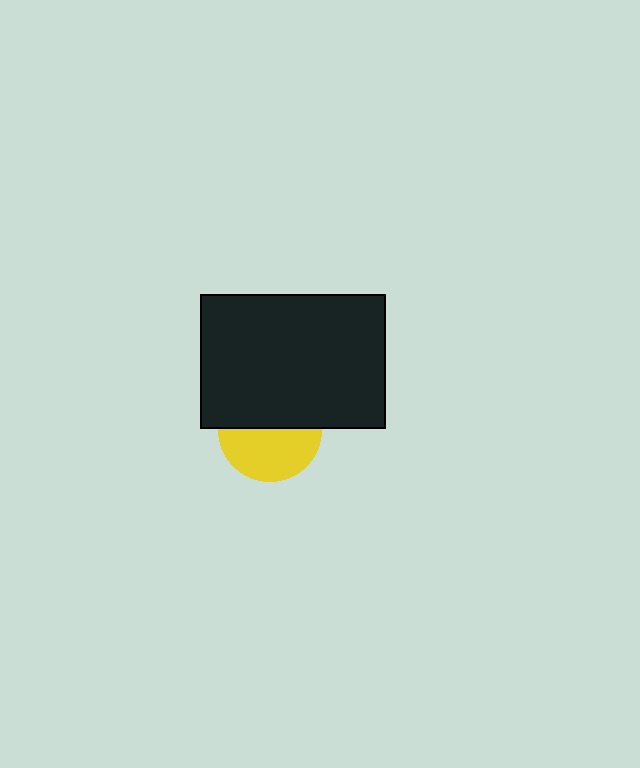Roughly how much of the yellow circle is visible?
About half of it is visible (roughly 51%).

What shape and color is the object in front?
The object in front is a black rectangle.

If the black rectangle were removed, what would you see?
You would see the complete yellow circle.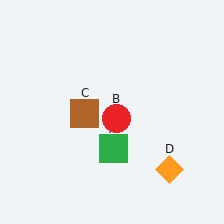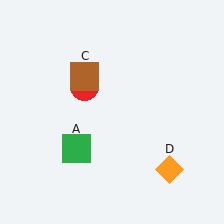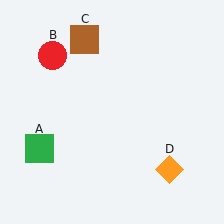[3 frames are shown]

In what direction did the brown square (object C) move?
The brown square (object C) moved up.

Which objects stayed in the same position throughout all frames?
Orange diamond (object D) remained stationary.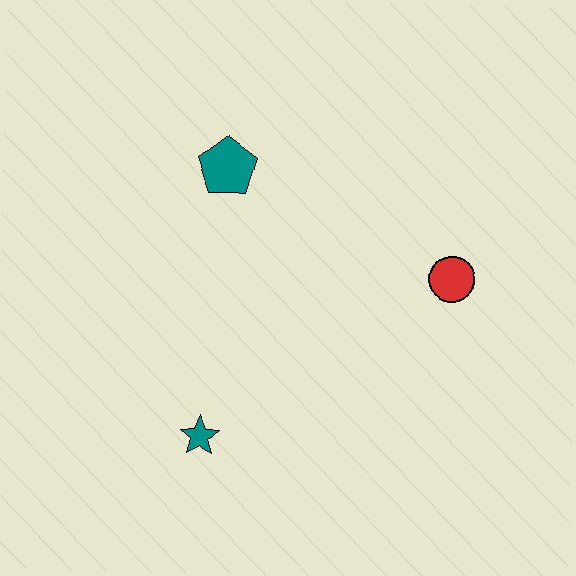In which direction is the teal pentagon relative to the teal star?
The teal pentagon is above the teal star.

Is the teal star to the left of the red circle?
Yes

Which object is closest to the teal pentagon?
The red circle is closest to the teal pentagon.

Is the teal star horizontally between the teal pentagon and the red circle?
No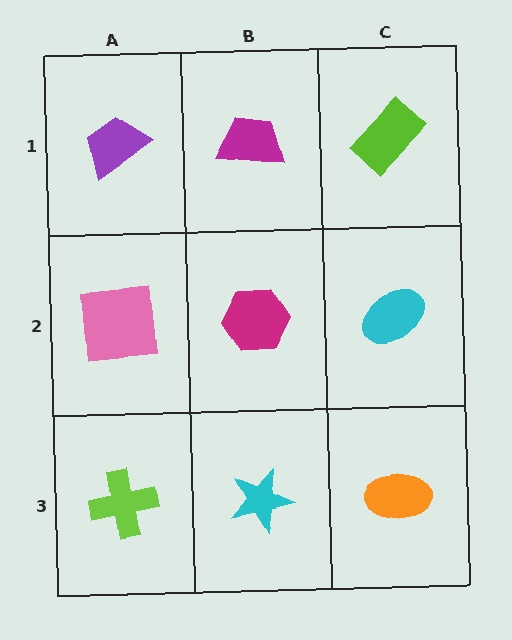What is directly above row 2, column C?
A lime rectangle.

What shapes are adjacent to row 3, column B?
A magenta hexagon (row 2, column B), a lime cross (row 3, column A), an orange ellipse (row 3, column C).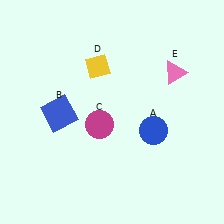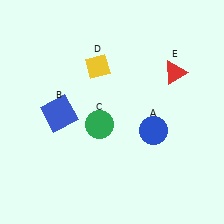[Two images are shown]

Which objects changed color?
C changed from magenta to green. E changed from pink to red.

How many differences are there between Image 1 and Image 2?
There are 2 differences between the two images.